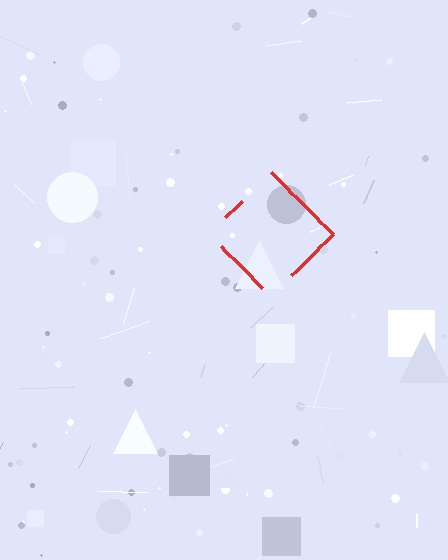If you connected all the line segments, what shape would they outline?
They would outline a diamond.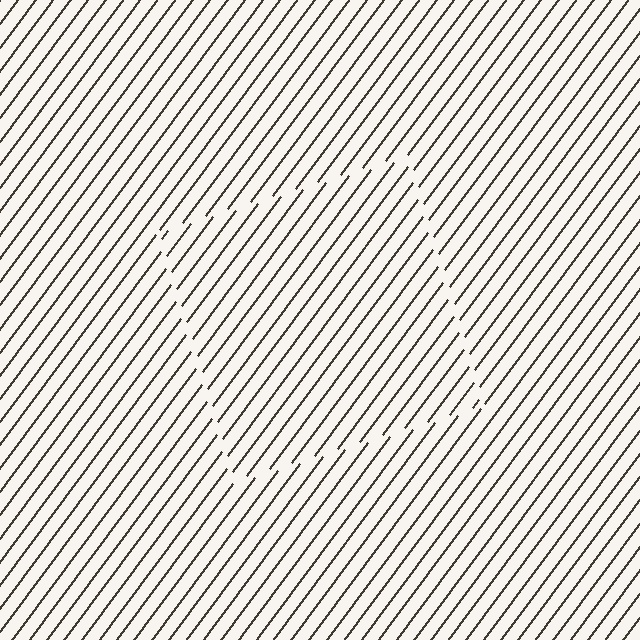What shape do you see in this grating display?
An illusory square. The interior of the shape contains the same grating, shifted by half a period — the contour is defined by the phase discontinuity where line-ends from the inner and outer gratings abut.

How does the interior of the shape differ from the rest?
The interior of the shape contains the same grating, shifted by half a period — the contour is defined by the phase discontinuity where line-ends from the inner and outer gratings abut.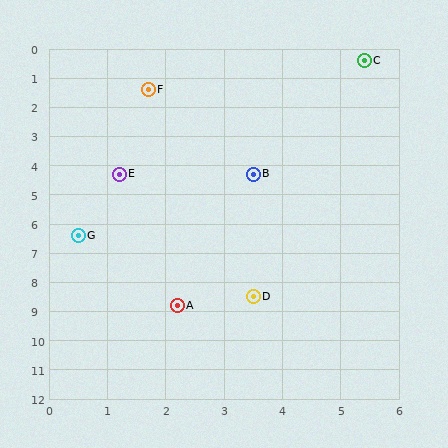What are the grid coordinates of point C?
Point C is at approximately (5.4, 0.4).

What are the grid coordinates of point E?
Point E is at approximately (1.2, 4.3).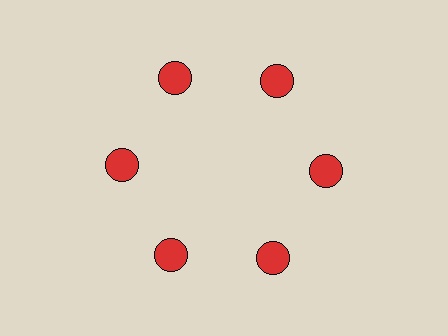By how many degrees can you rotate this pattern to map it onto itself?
The pattern maps onto itself every 60 degrees of rotation.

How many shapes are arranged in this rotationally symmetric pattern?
There are 6 shapes, arranged in 6 groups of 1.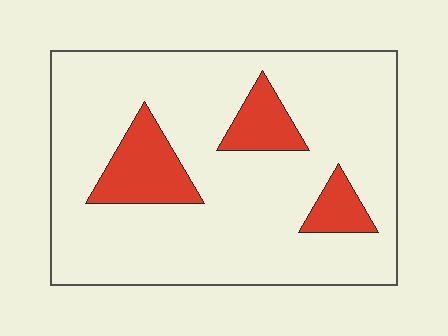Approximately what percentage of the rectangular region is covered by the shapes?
Approximately 15%.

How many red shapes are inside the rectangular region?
3.